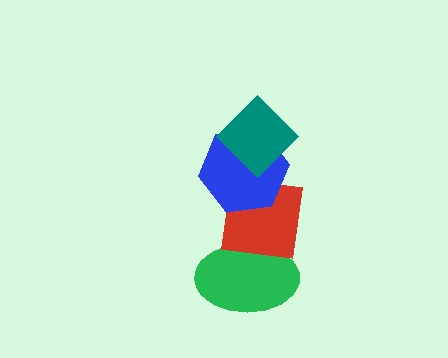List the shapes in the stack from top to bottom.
From top to bottom: the teal diamond, the blue hexagon, the red square, the green ellipse.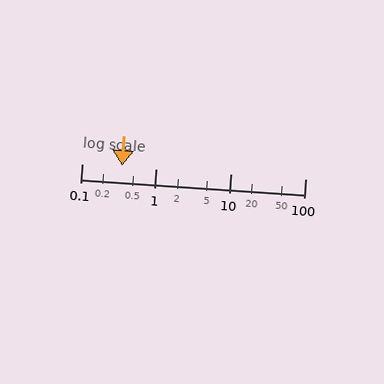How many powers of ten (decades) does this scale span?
The scale spans 3 decades, from 0.1 to 100.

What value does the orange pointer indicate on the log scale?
The pointer indicates approximately 0.35.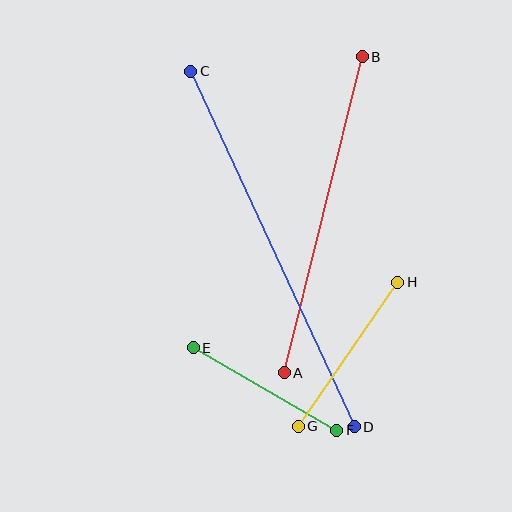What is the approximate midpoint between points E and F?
The midpoint is at approximately (265, 389) pixels.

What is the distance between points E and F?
The distance is approximately 165 pixels.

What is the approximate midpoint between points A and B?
The midpoint is at approximately (323, 215) pixels.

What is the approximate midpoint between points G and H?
The midpoint is at approximately (348, 354) pixels.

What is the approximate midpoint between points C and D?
The midpoint is at approximately (273, 249) pixels.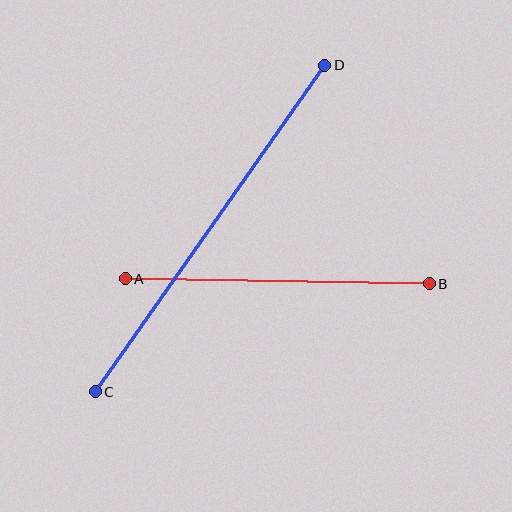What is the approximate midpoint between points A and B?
The midpoint is at approximately (277, 281) pixels.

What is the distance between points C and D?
The distance is approximately 399 pixels.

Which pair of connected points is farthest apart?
Points C and D are farthest apart.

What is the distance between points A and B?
The distance is approximately 304 pixels.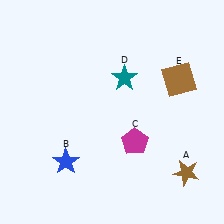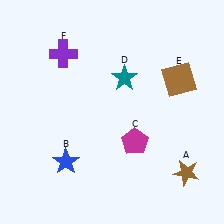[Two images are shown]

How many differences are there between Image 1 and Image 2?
There is 1 difference between the two images.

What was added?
A purple cross (F) was added in Image 2.